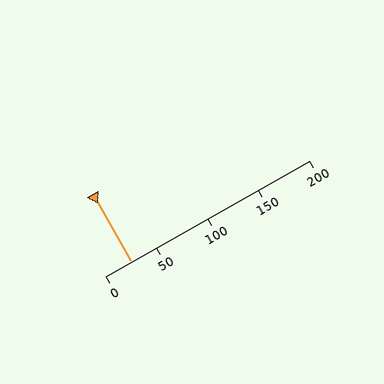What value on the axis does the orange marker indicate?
The marker indicates approximately 25.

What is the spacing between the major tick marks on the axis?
The major ticks are spaced 50 apart.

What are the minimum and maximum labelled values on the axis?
The axis runs from 0 to 200.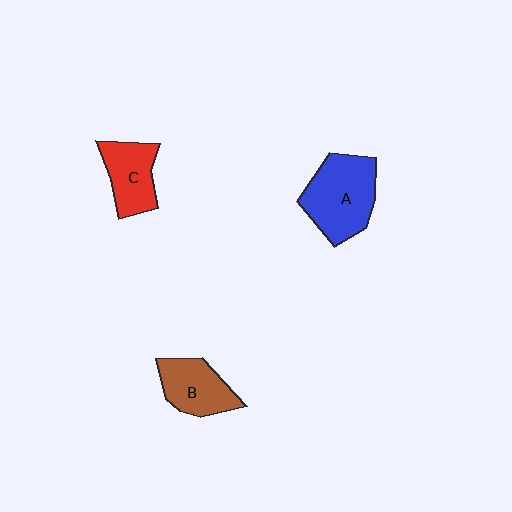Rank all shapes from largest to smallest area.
From largest to smallest: A (blue), B (brown), C (red).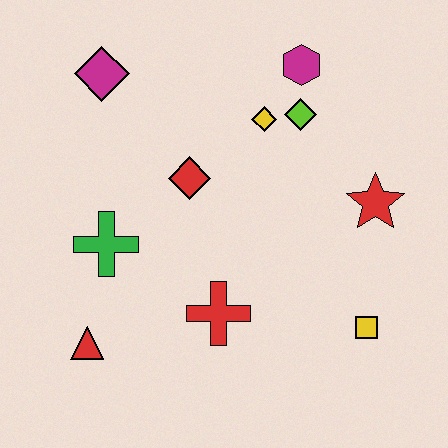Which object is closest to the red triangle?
The green cross is closest to the red triangle.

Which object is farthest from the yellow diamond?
The red triangle is farthest from the yellow diamond.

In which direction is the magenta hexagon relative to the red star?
The magenta hexagon is above the red star.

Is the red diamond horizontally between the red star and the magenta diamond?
Yes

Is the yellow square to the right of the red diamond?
Yes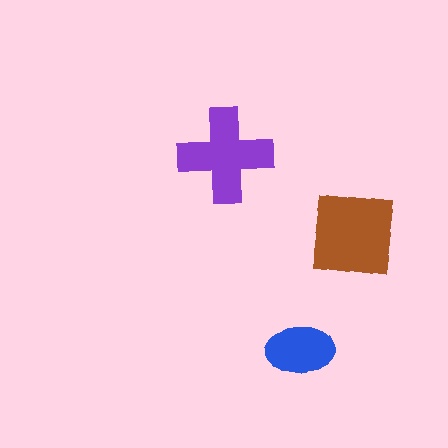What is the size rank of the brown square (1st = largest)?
1st.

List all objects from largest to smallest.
The brown square, the purple cross, the blue ellipse.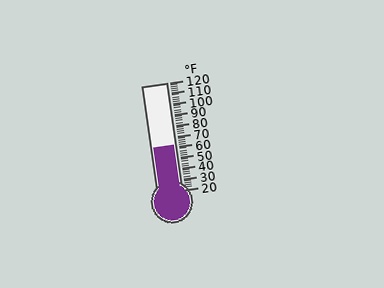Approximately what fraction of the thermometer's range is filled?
The thermometer is filled to approximately 40% of its range.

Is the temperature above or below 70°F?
The temperature is below 70°F.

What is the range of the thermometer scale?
The thermometer scale ranges from 20°F to 120°F.